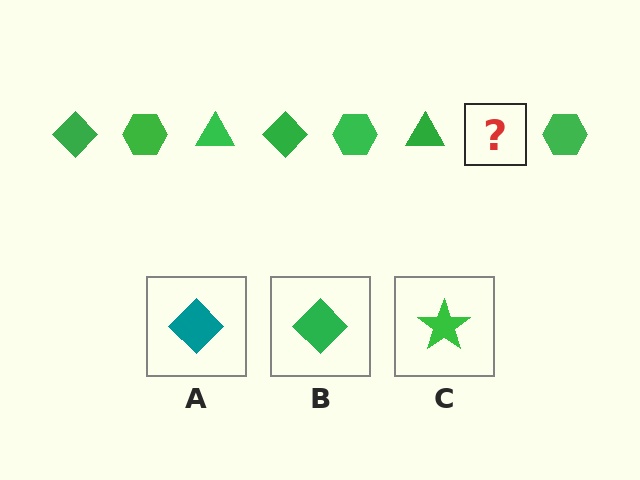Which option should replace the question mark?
Option B.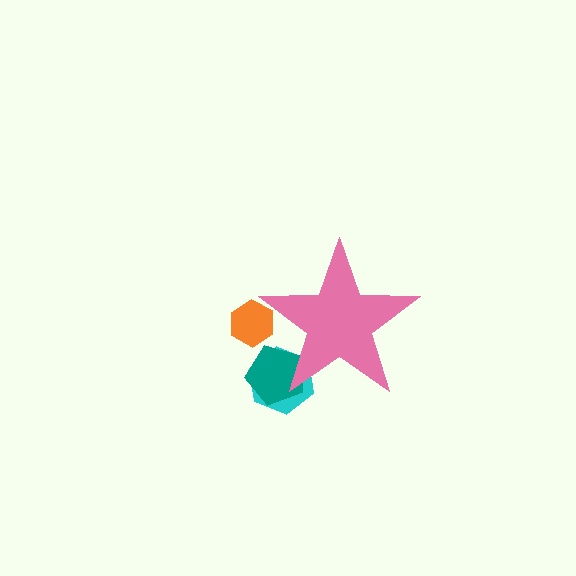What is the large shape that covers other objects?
A pink star.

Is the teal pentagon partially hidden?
Yes, the teal pentagon is partially hidden behind the pink star.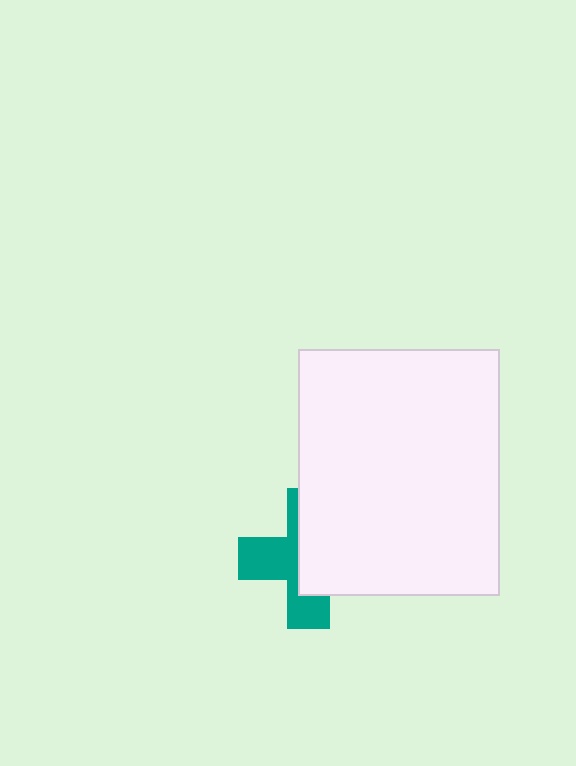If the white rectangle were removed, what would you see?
You would see the complete teal cross.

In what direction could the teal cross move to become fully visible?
The teal cross could move left. That would shift it out from behind the white rectangle entirely.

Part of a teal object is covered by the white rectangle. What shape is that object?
It is a cross.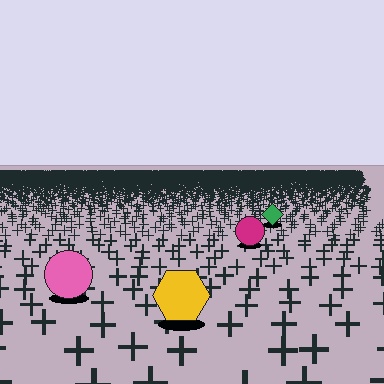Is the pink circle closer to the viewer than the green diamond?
Yes. The pink circle is closer — you can tell from the texture gradient: the ground texture is coarser near it.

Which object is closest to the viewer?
The yellow hexagon is closest. The texture marks near it are larger and more spread out.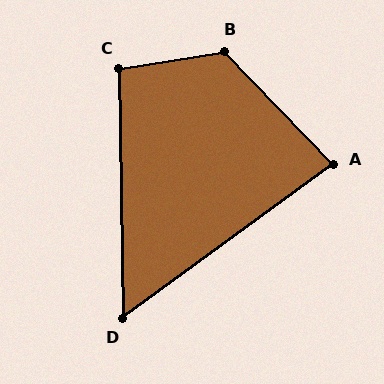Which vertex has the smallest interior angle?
D, at approximately 55 degrees.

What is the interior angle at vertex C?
Approximately 98 degrees (obtuse).